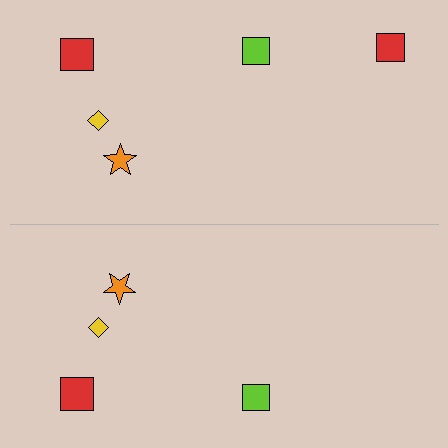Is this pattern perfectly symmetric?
No, the pattern is not perfectly symmetric. A red square is missing from the bottom side.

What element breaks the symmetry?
A red square is missing from the bottom side.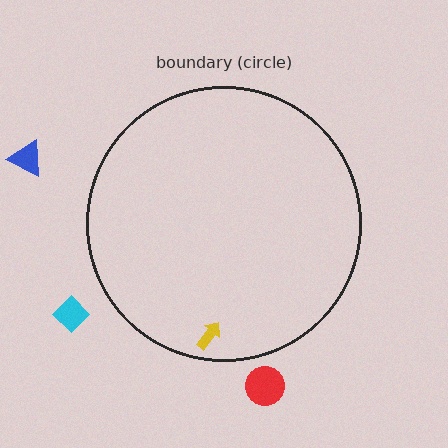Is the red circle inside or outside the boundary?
Outside.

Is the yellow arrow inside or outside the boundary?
Inside.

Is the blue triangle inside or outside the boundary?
Outside.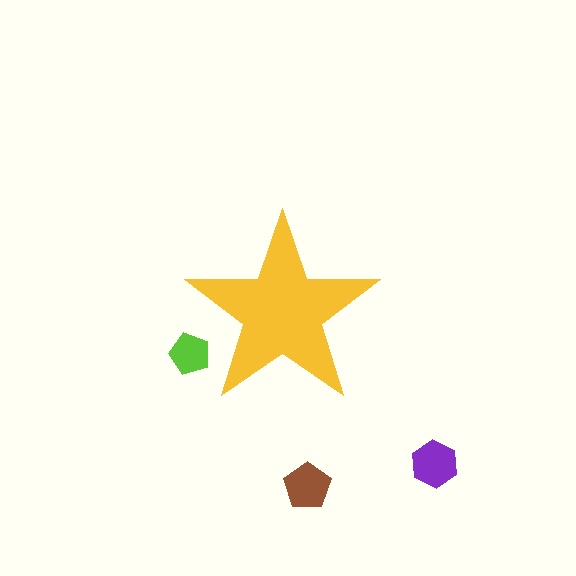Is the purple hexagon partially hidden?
No, the purple hexagon is fully visible.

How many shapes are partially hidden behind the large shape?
1 shape is partially hidden.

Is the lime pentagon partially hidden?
Yes, the lime pentagon is partially hidden behind the yellow star.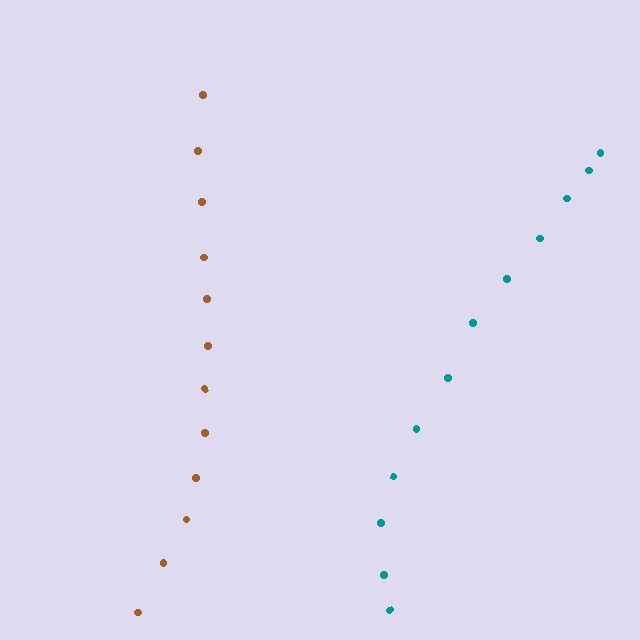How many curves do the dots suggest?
There are 2 distinct paths.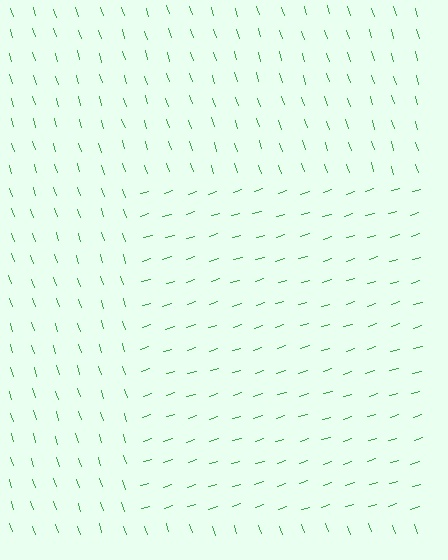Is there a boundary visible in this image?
Yes, there is a texture boundary formed by a change in line orientation.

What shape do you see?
I see a rectangle.